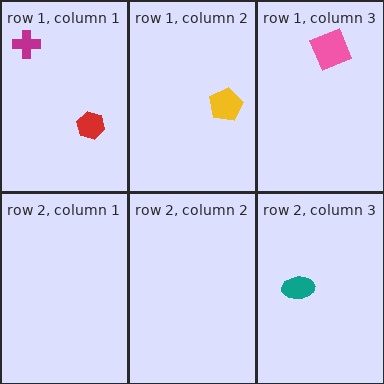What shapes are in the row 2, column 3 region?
The teal ellipse.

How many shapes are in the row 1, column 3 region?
1.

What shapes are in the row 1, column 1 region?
The magenta cross, the red hexagon.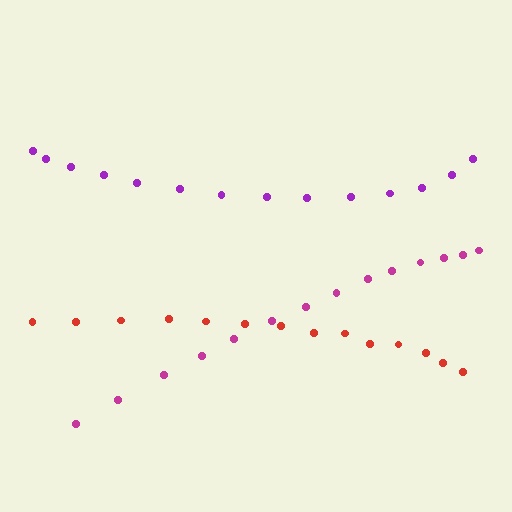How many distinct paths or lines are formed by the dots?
There are 3 distinct paths.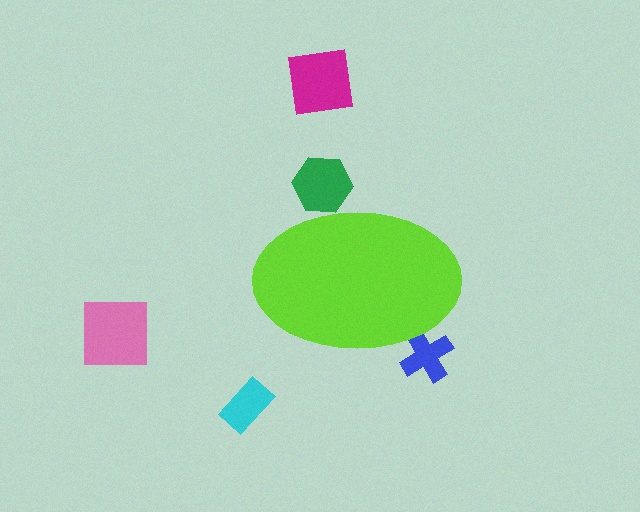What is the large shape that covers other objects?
A lime ellipse.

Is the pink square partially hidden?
No, the pink square is fully visible.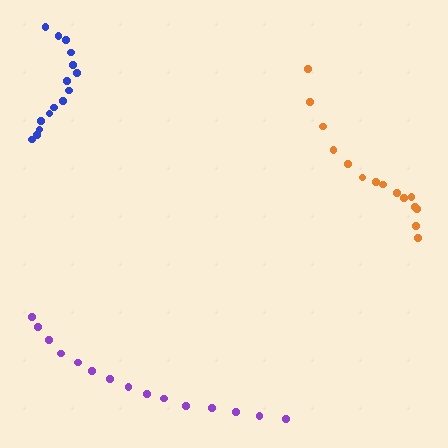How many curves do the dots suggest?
There are 3 distinct paths.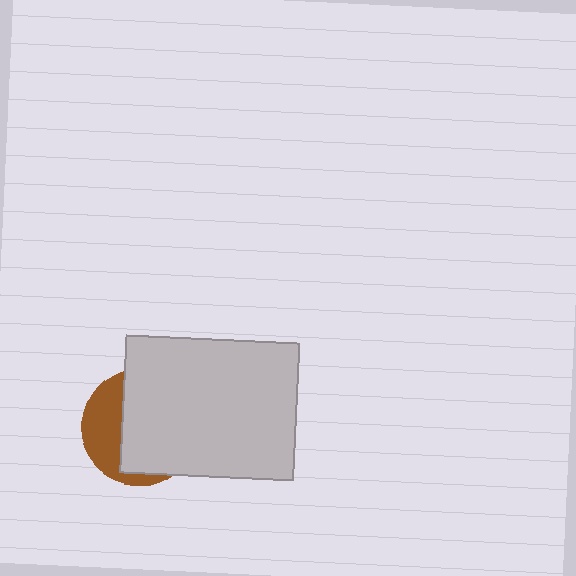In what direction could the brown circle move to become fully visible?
The brown circle could move left. That would shift it out from behind the light gray rectangle entirely.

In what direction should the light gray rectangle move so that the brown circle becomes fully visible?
The light gray rectangle should move right. That is the shortest direction to clear the overlap and leave the brown circle fully visible.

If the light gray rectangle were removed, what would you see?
You would see the complete brown circle.